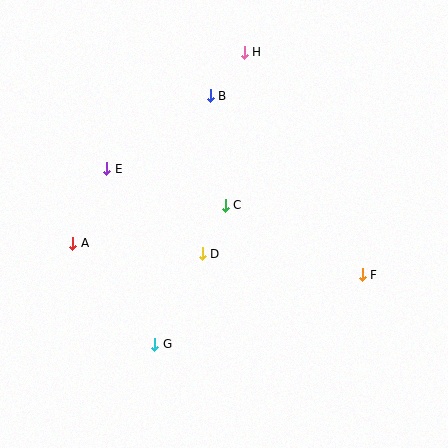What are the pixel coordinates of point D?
Point D is at (202, 254).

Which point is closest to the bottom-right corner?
Point F is closest to the bottom-right corner.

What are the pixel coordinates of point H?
Point H is at (244, 52).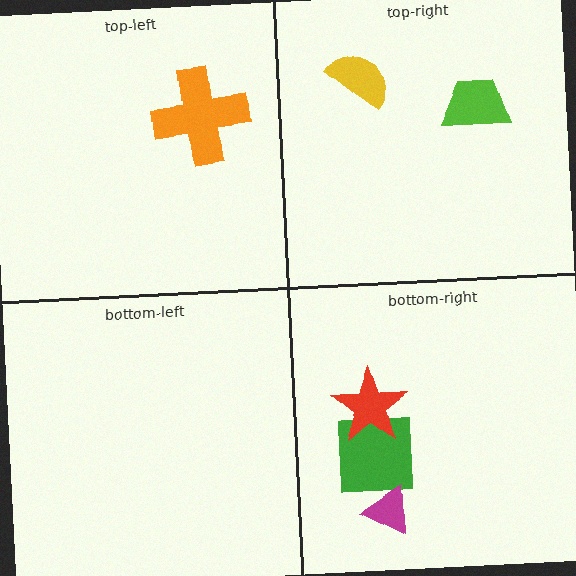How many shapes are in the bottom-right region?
3.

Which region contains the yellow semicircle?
The top-right region.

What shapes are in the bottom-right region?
The green square, the red star, the magenta triangle.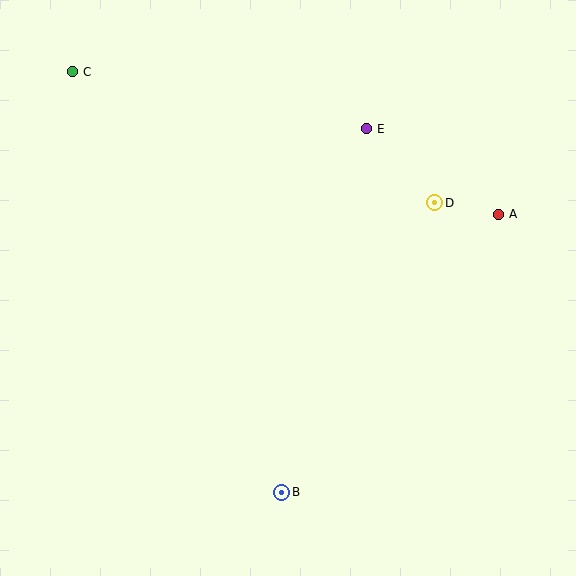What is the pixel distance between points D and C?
The distance between D and C is 385 pixels.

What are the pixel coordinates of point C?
Point C is at (73, 72).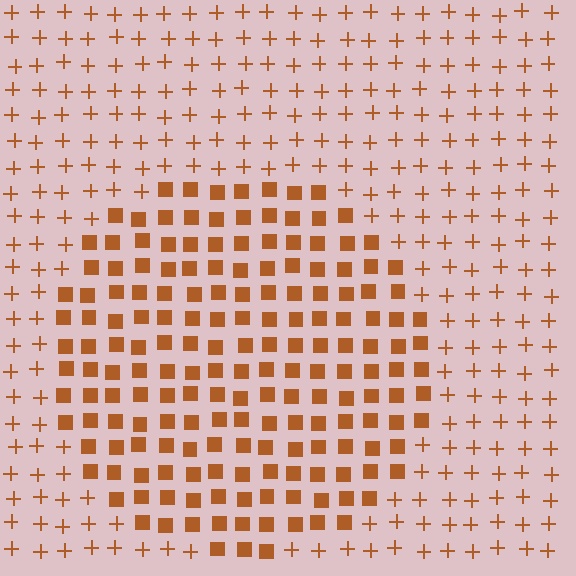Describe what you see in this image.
The image is filled with small brown elements arranged in a uniform grid. A circle-shaped region contains squares, while the surrounding area contains plus signs. The boundary is defined purely by the change in element shape.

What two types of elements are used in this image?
The image uses squares inside the circle region and plus signs outside it.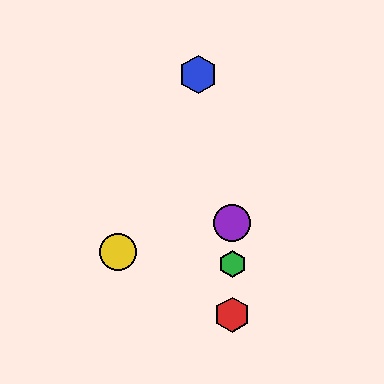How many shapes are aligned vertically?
3 shapes (the red hexagon, the green hexagon, the purple circle) are aligned vertically.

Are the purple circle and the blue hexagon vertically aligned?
No, the purple circle is at x≈232 and the blue hexagon is at x≈198.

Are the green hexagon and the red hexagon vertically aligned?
Yes, both are at x≈232.